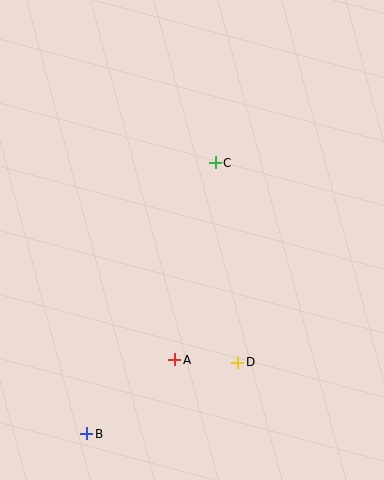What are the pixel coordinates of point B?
Point B is at (87, 434).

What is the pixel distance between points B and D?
The distance between B and D is 167 pixels.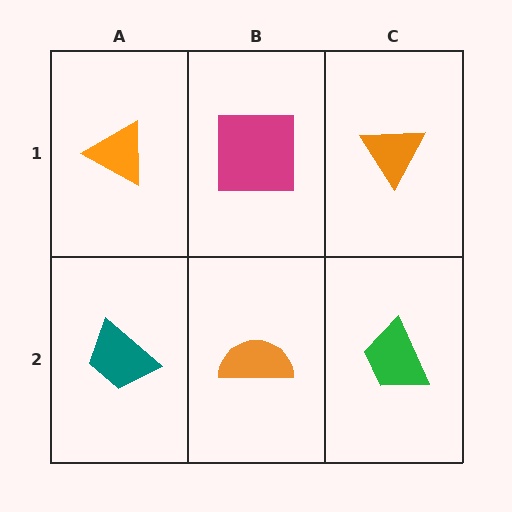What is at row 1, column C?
An orange triangle.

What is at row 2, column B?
An orange semicircle.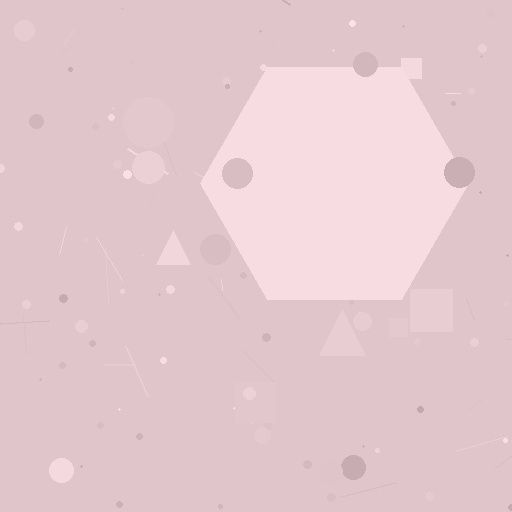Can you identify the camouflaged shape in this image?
The camouflaged shape is a hexagon.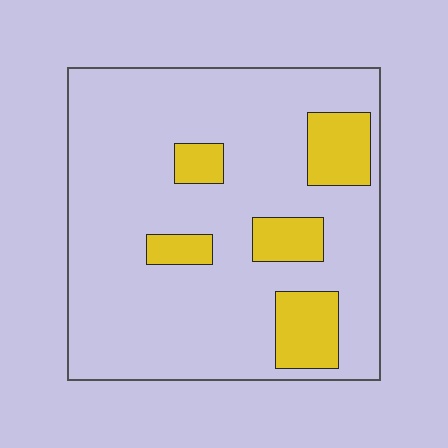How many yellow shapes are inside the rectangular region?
5.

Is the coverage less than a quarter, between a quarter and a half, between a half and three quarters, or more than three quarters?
Less than a quarter.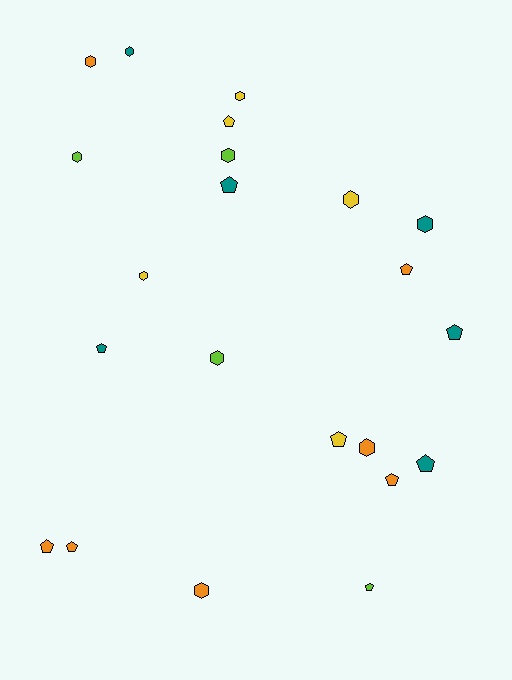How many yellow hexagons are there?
There are 3 yellow hexagons.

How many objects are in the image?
There are 22 objects.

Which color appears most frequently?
Orange, with 7 objects.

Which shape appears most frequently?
Pentagon, with 11 objects.